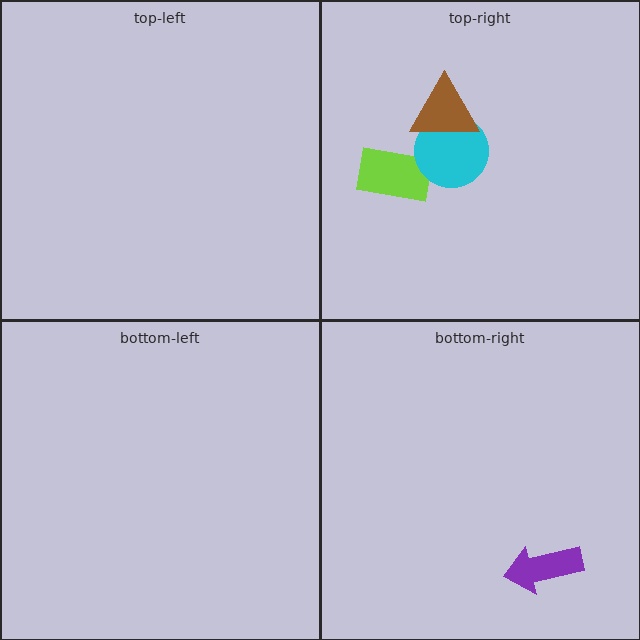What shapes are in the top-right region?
The lime rectangle, the cyan circle, the brown triangle.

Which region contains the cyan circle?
The top-right region.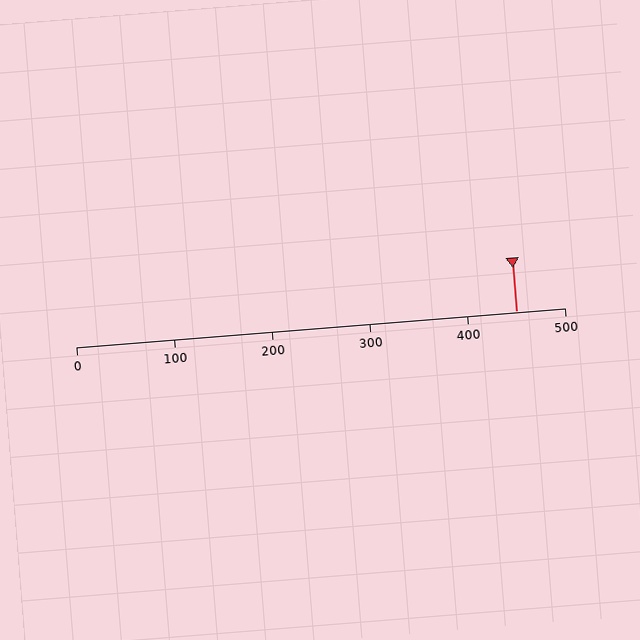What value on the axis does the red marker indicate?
The marker indicates approximately 450.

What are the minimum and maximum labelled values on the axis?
The axis runs from 0 to 500.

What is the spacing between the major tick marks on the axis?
The major ticks are spaced 100 apart.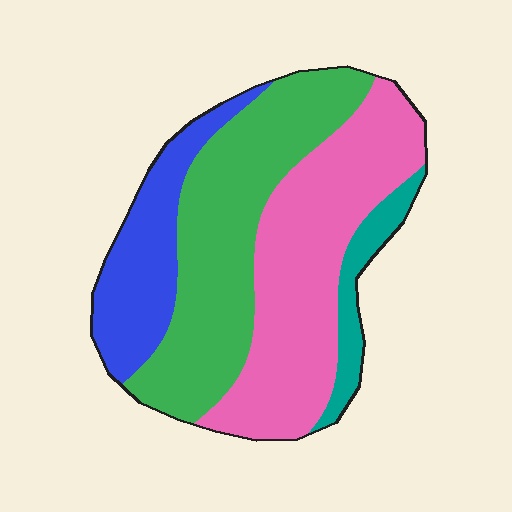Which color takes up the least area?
Teal, at roughly 10%.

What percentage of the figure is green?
Green takes up about three eighths (3/8) of the figure.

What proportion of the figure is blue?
Blue covers roughly 20% of the figure.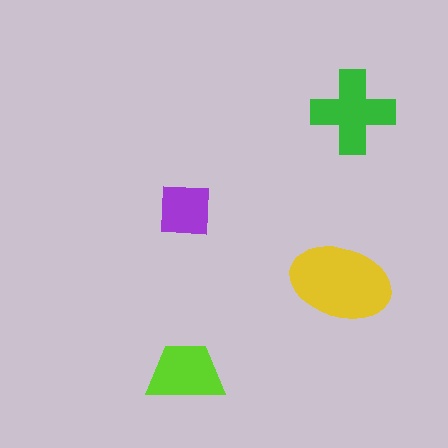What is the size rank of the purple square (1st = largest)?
4th.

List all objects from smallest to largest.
The purple square, the lime trapezoid, the green cross, the yellow ellipse.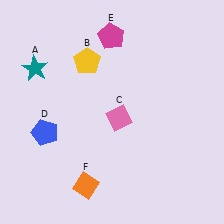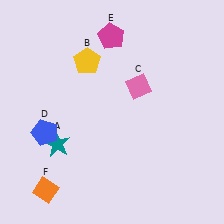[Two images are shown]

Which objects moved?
The objects that moved are: the teal star (A), the pink diamond (C), the orange diamond (F).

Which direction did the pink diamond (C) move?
The pink diamond (C) moved up.